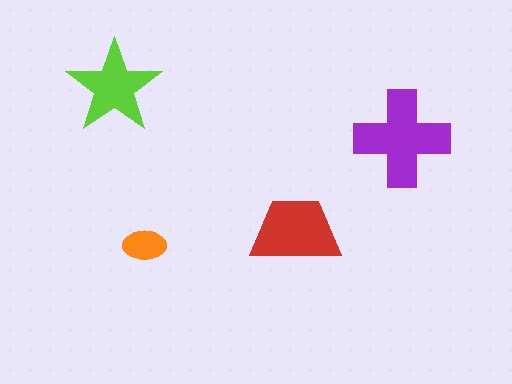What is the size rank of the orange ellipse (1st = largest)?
4th.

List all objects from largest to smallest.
The purple cross, the red trapezoid, the lime star, the orange ellipse.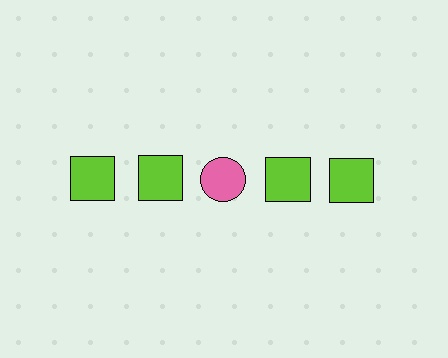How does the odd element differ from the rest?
It differs in both color (pink instead of lime) and shape (circle instead of square).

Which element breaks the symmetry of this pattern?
The pink circle in the top row, center column breaks the symmetry. All other shapes are lime squares.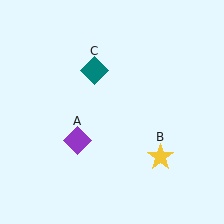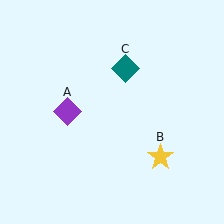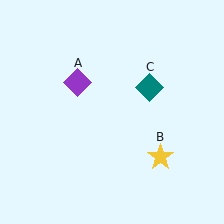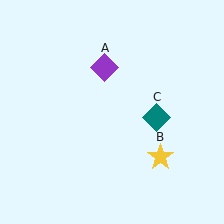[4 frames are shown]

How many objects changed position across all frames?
2 objects changed position: purple diamond (object A), teal diamond (object C).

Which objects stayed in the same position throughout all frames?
Yellow star (object B) remained stationary.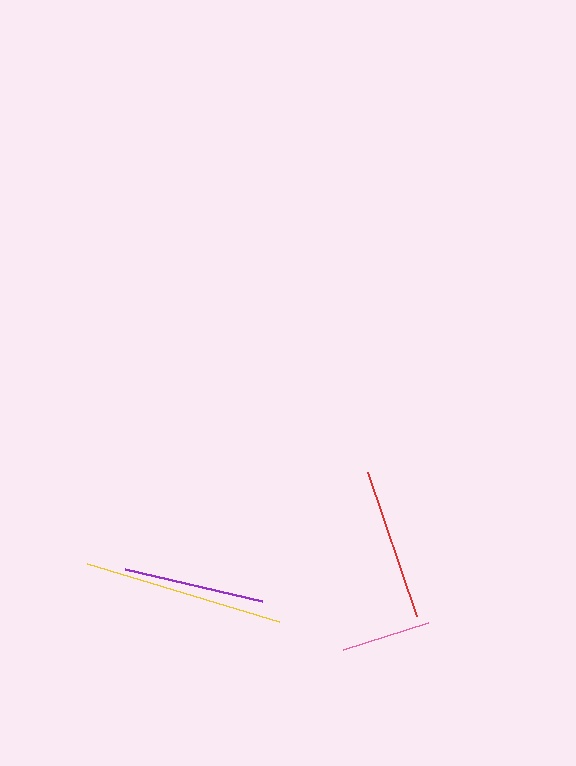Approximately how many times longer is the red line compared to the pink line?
The red line is approximately 1.7 times the length of the pink line.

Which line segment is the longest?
The yellow line is the longest at approximately 201 pixels.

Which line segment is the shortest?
The pink line is the shortest at approximately 90 pixels.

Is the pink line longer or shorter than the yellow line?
The yellow line is longer than the pink line.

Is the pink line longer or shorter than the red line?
The red line is longer than the pink line.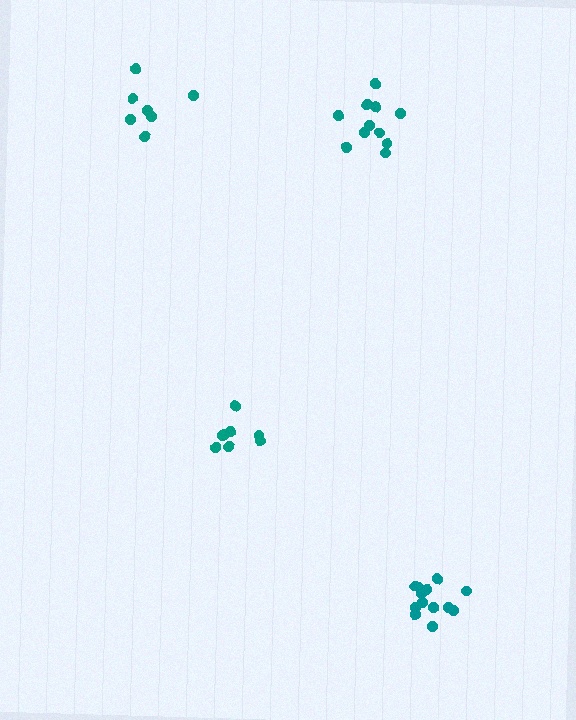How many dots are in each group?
Group 1: 7 dots, Group 2: 13 dots, Group 3: 11 dots, Group 4: 8 dots (39 total).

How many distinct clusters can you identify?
There are 4 distinct clusters.